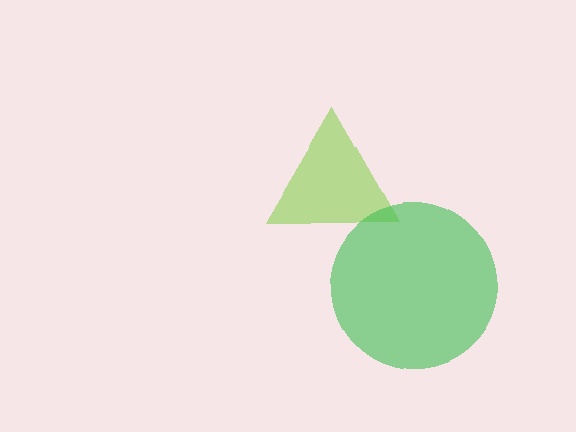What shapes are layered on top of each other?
The layered shapes are: a lime triangle, a green circle.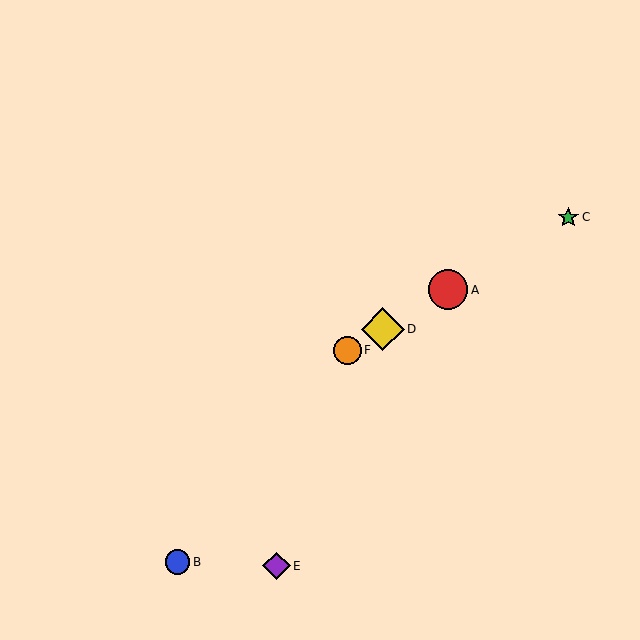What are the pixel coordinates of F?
Object F is at (347, 350).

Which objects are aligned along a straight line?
Objects A, C, D, F are aligned along a straight line.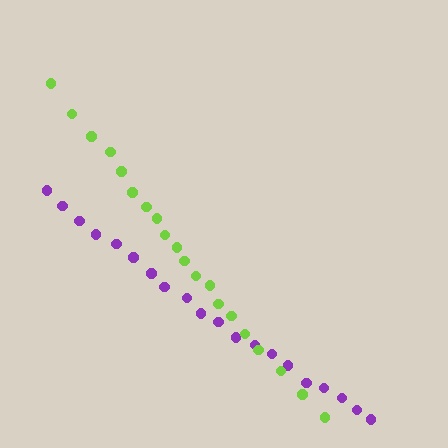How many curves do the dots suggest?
There are 2 distinct paths.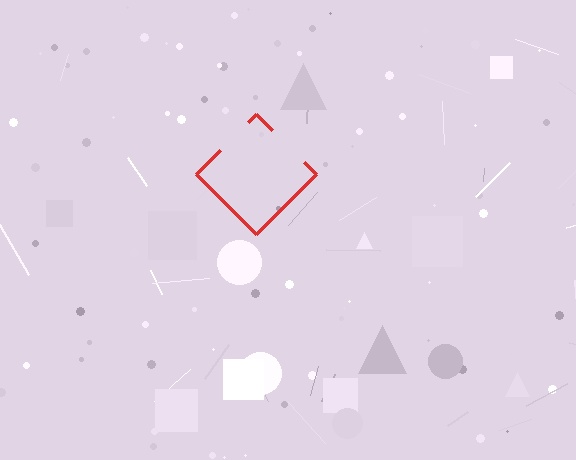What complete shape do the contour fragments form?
The contour fragments form a diamond.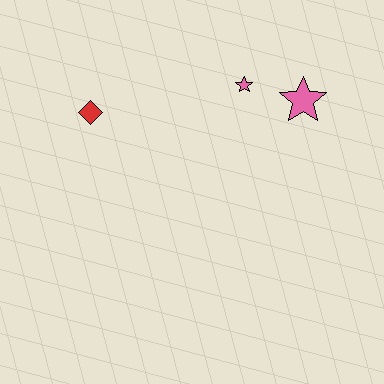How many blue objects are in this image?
There are no blue objects.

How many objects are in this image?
There are 3 objects.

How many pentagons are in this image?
There are no pentagons.